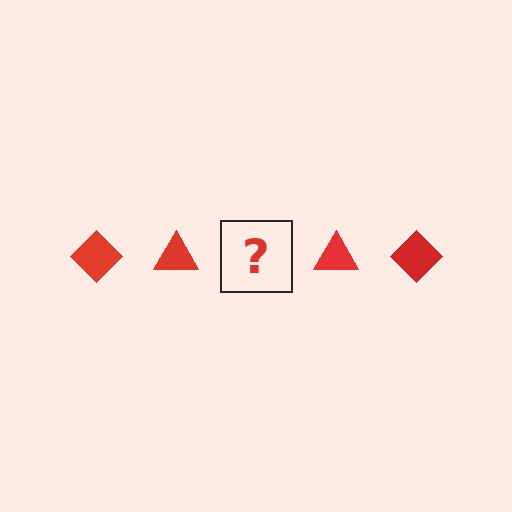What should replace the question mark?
The question mark should be replaced with a red diamond.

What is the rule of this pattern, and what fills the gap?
The rule is that the pattern cycles through diamond, triangle shapes in red. The gap should be filled with a red diamond.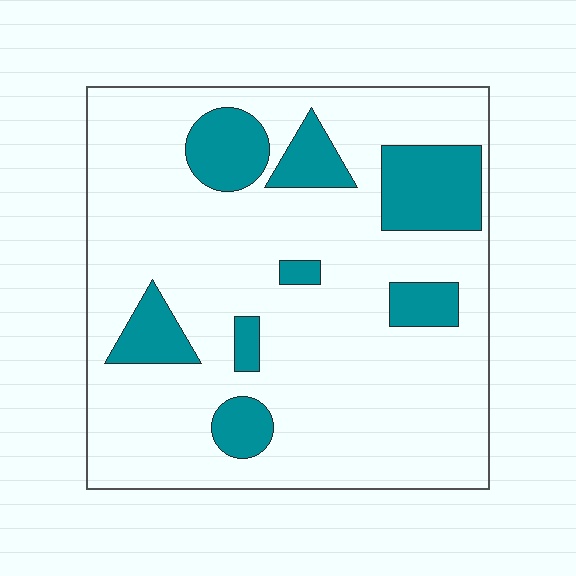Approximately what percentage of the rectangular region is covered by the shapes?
Approximately 20%.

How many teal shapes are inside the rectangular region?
8.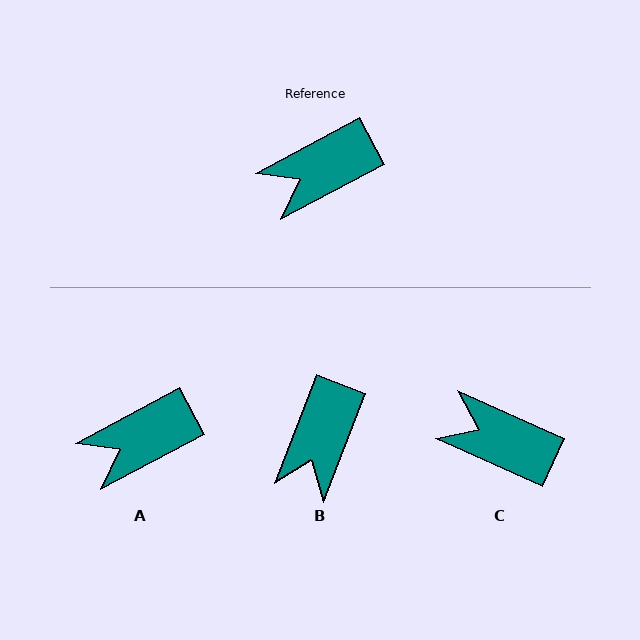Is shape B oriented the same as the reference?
No, it is off by about 41 degrees.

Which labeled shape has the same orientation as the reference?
A.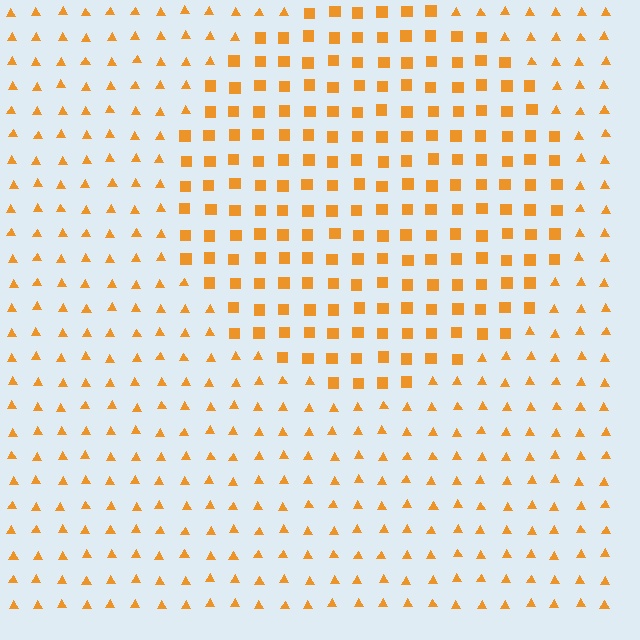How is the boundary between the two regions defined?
The boundary is defined by a change in element shape: squares inside vs. triangles outside. All elements share the same color and spacing.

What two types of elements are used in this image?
The image uses squares inside the circle region and triangles outside it.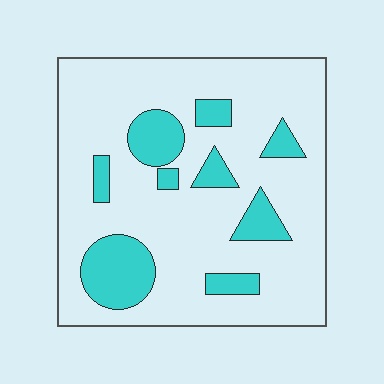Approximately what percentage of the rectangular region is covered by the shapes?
Approximately 20%.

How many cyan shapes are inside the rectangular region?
9.